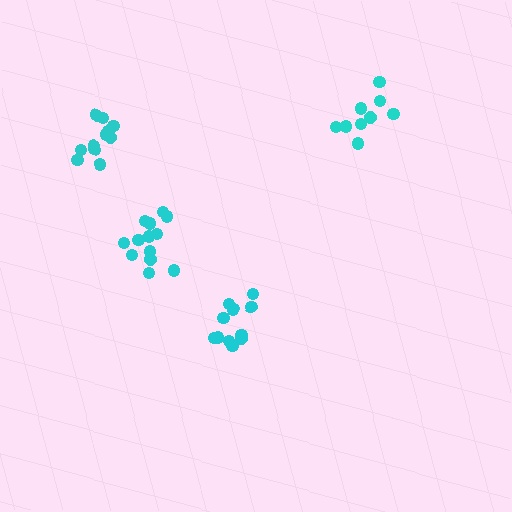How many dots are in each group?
Group 1: 9 dots, Group 2: 11 dots, Group 3: 13 dots, Group 4: 11 dots (44 total).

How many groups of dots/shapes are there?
There are 4 groups.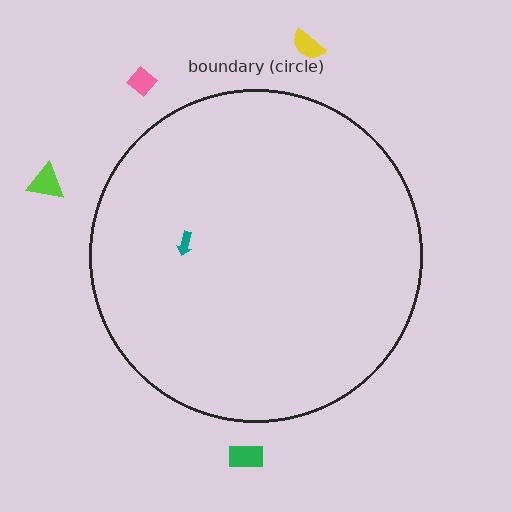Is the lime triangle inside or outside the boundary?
Outside.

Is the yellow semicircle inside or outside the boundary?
Outside.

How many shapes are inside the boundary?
1 inside, 4 outside.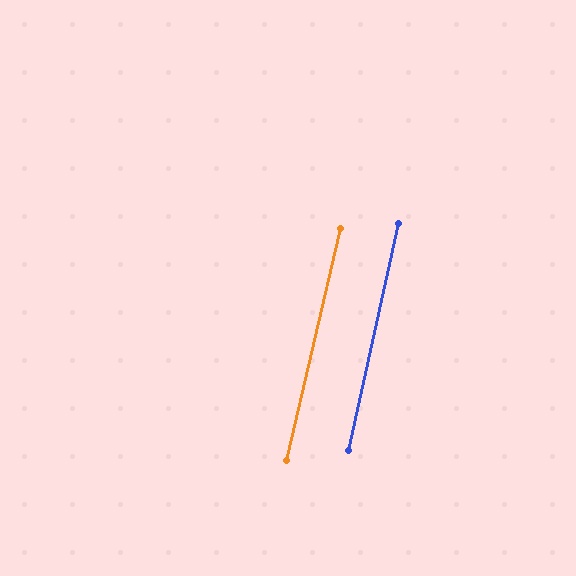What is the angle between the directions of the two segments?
Approximately 1 degree.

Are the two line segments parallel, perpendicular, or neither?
Parallel — their directions differ by only 0.8°.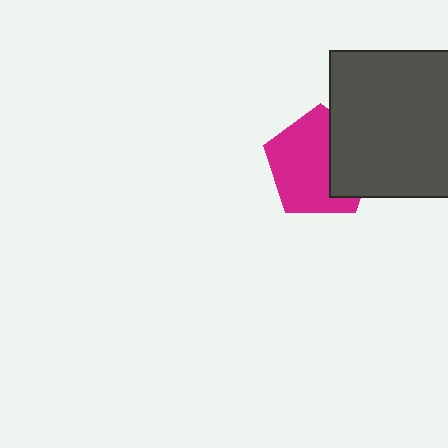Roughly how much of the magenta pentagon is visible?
Most of it is visible (roughly 66%).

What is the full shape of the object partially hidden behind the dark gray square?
The partially hidden object is a magenta pentagon.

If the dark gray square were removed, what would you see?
You would see the complete magenta pentagon.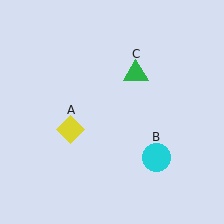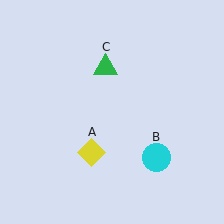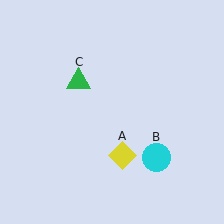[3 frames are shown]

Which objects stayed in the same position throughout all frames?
Cyan circle (object B) remained stationary.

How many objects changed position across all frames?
2 objects changed position: yellow diamond (object A), green triangle (object C).